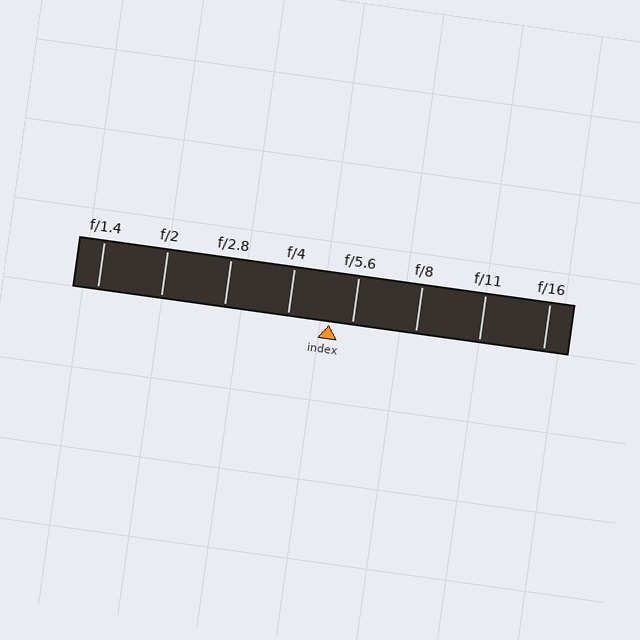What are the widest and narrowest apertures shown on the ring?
The widest aperture shown is f/1.4 and the narrowest is f/16.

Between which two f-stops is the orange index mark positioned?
The index mark is between f/4 and f/5.6.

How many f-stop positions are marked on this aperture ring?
There are 8 f-stop positions marked.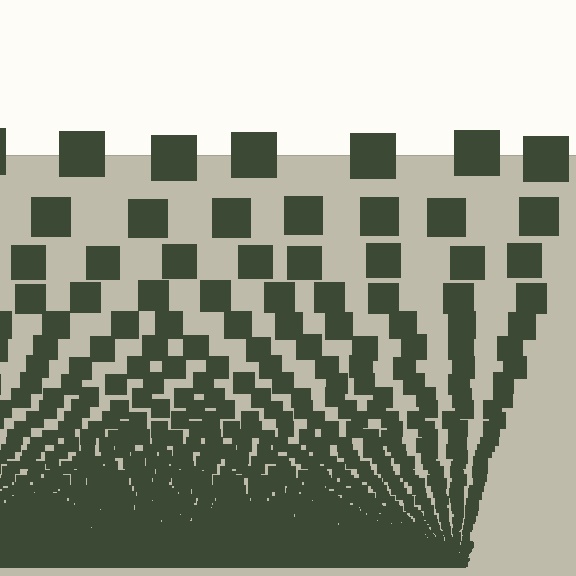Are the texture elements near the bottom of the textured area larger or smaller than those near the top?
Smaller. The gradient is inverted — elements near the bottom are smaller and denser.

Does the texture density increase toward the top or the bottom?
Density increases toward the bottom.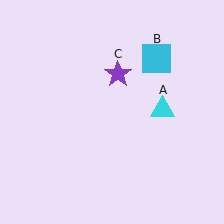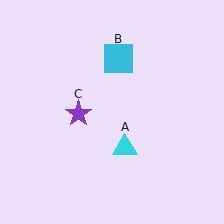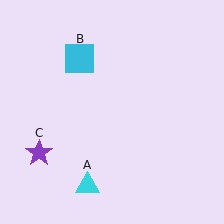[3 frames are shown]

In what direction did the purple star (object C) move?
The purple star (object C) moved down and to the left.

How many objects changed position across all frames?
3 objects changed position: cyan triangle (object A), cyan square (object B), purple star (object C).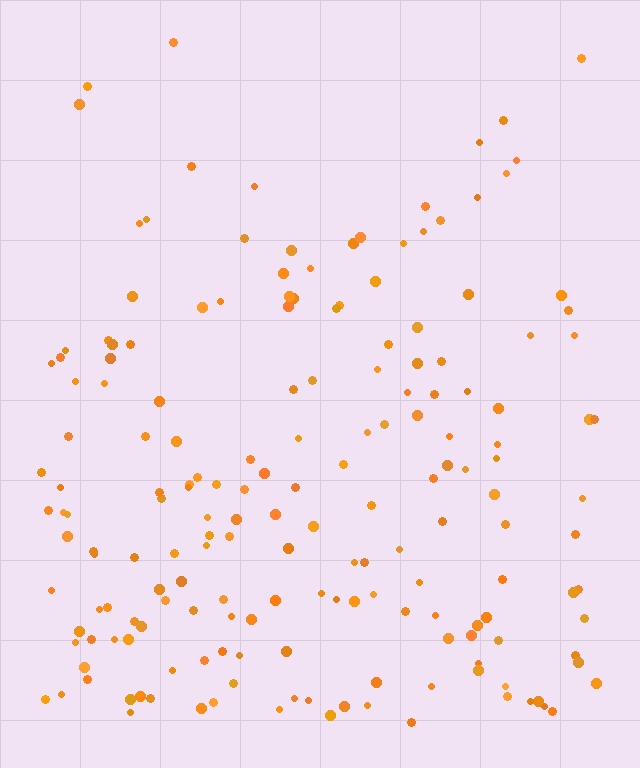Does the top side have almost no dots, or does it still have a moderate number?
Still a moderate number, just noticeably fewer than the bottom.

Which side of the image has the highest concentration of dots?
The bottom.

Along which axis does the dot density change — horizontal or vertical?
Vertical.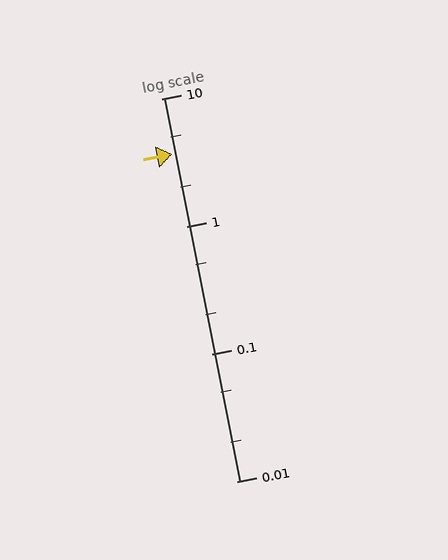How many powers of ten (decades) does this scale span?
The scale spans 3 decades, from 0.01 to 10.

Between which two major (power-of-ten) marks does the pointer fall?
The pointer is between 1 and 10.